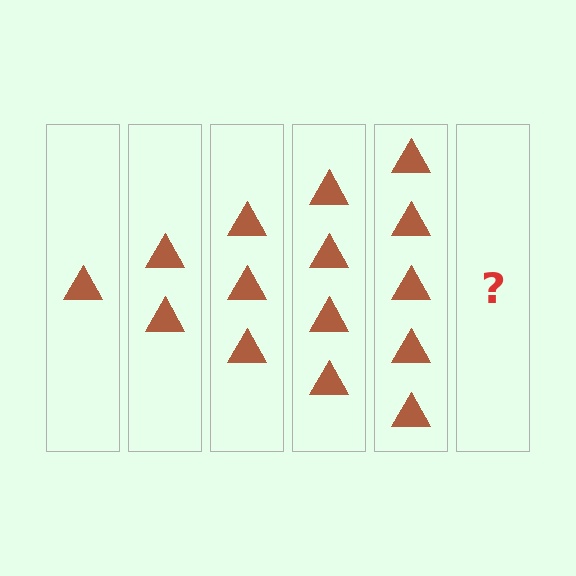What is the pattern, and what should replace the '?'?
The pattern is that each step adds one more triangle. The '?' should be 6 triangles.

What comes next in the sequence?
The next element should be 6 triangles.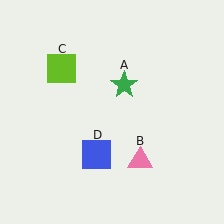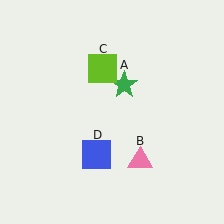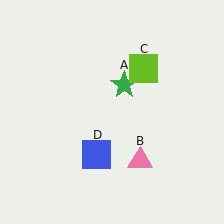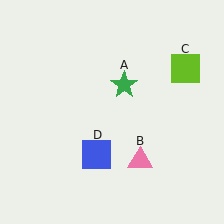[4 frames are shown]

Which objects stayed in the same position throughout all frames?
Green star (object A) and pink triangle (object B) and blue square (object D) remained stationary.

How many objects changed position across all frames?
1 object changed position: lime square (object C).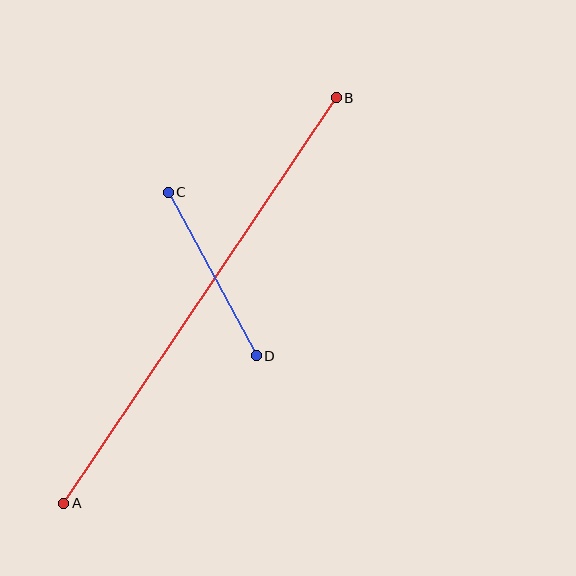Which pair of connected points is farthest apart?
Points A and B are farthest apart.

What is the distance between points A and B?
The distance is approximately 489 pixels.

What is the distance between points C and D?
The distance is approximately 186 pixels.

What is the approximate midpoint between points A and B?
The midpoint is at approximately (200, 301) pixels.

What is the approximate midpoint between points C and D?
The midpoint is at approximately (212, 274) pixels.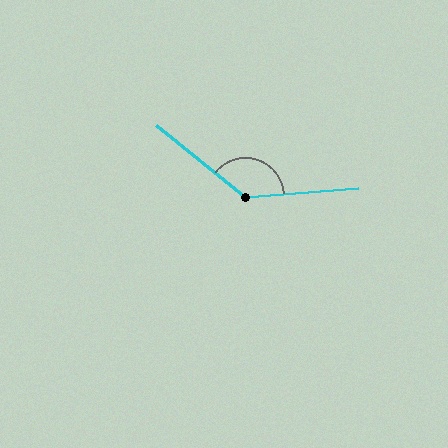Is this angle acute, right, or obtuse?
It is obtuse.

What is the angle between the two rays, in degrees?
Approximately 137 degrees.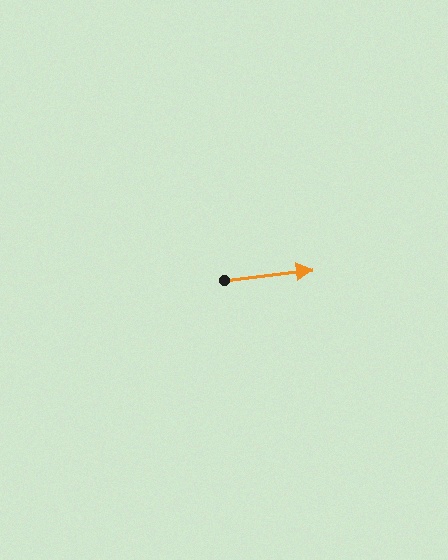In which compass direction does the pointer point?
East.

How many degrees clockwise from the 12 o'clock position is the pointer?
Approximately 83 degrees.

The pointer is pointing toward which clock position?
Roughly 3 o'clock.